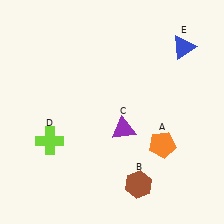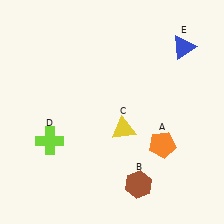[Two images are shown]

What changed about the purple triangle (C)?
In Image 1, C is purple. In Image 2, it changed to yellow.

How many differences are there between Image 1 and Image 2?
There is 1 difference between the two images.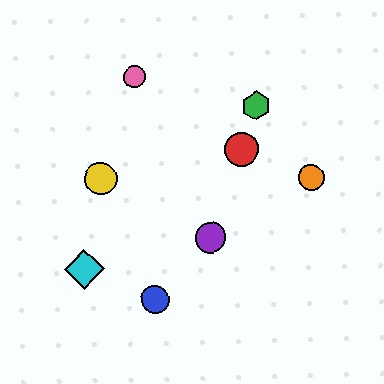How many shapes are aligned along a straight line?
3 shapes (the red circle, the green hexagon, the purple circle) are aligned along a straight line.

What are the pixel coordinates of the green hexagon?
The green hexagon is at (256, 106).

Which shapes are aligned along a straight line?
The red circle, the green hexagon, the purple circle are aligned along a straight line.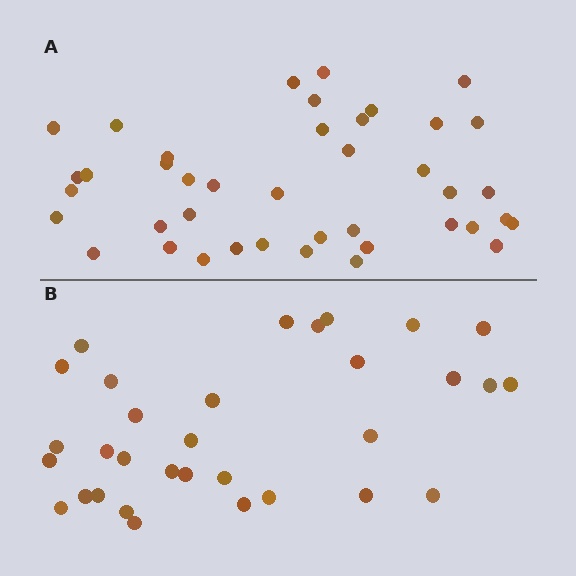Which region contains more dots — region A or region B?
Region A (the top region) has more dots.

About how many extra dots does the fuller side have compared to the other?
Region A has roughly 8 or so more dots than region B.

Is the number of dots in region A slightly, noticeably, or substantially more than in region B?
Region A has noticeably more, but not dramatically so. The ratio is roughly 1.3 to 1.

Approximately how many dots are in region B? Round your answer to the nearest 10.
About 30 dots. (The exact count is 32, which rounds to 30.)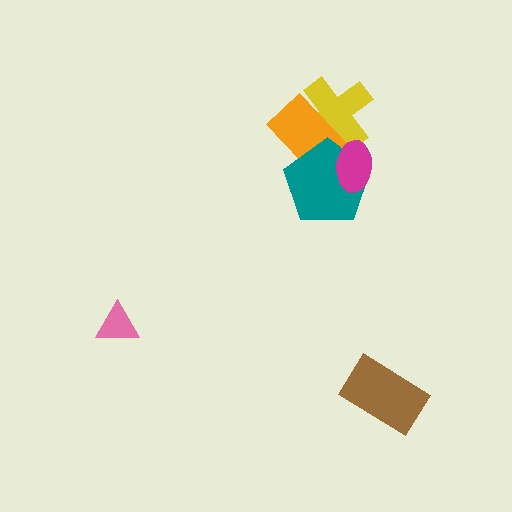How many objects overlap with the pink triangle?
0 objects overlap with the pink triangle.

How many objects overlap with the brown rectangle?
0 objects overlap with the brown rectangle.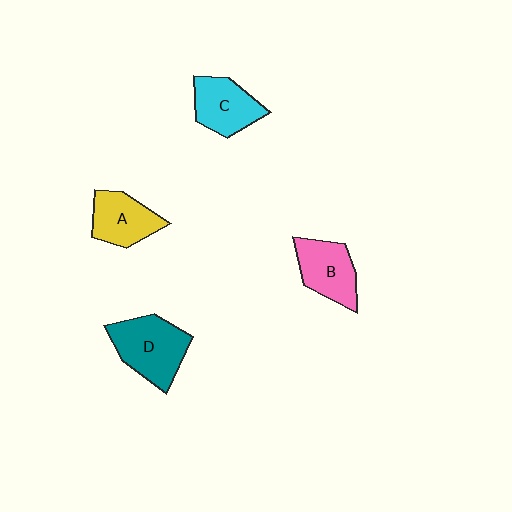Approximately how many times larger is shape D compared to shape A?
Approximately 1.4 times.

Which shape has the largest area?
Shape D (teal).